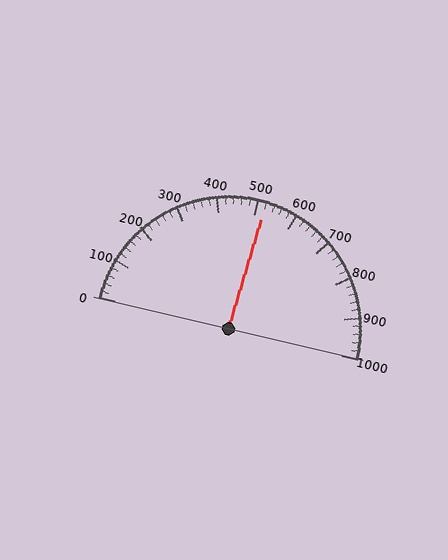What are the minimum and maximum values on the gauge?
The gauge ranges from 0 to 1000.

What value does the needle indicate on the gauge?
The needle indicates approximately 520.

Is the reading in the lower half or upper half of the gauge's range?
The reading is in the upper half of the range (0 to 1000).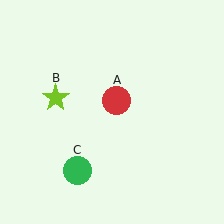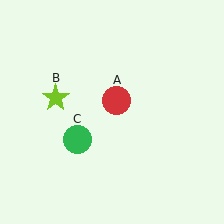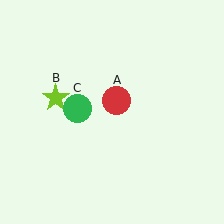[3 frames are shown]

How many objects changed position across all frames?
1 object changed position: green circle (object C).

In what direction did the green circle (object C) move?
The green circle (object C) moved up.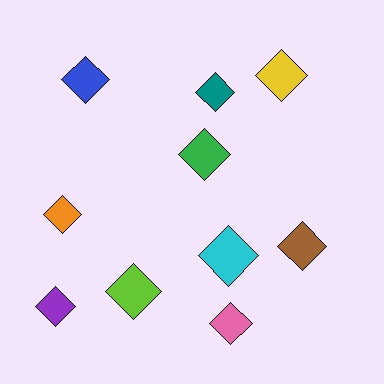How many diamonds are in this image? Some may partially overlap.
There are 10 diamonds.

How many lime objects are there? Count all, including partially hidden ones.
There is 1 lime object.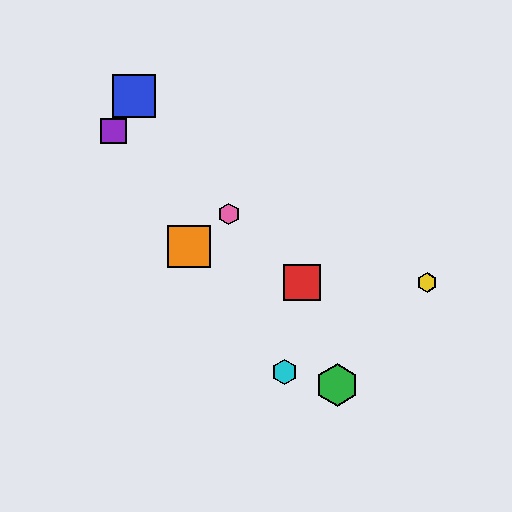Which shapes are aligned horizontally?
The red square, the yellow hexagon are aligned horizontally.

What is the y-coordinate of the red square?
The red square is at y≈282.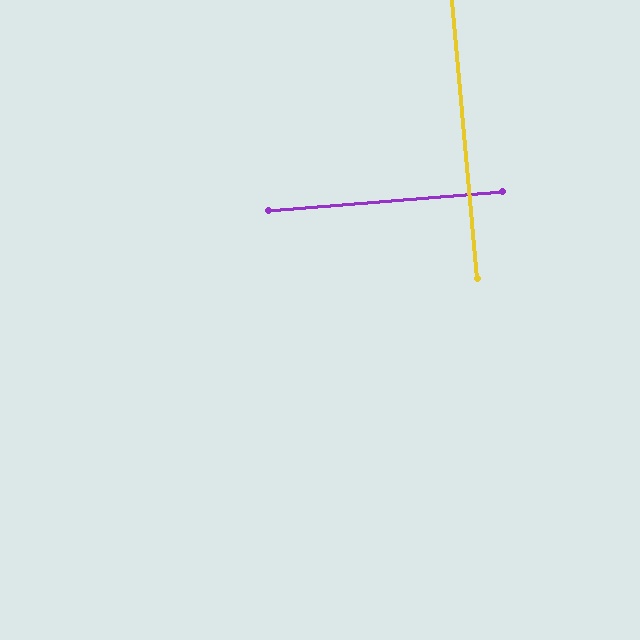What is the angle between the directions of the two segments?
Approximately 90 degrees.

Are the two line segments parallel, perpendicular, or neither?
Perpendicular — they meet at approximately 90°.